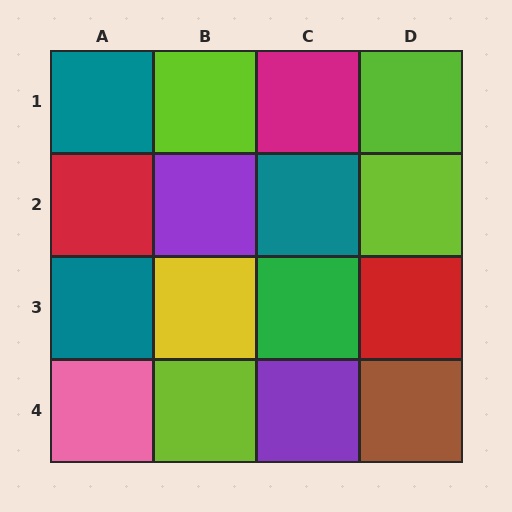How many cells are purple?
2 cells are purple.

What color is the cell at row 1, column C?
Magenta.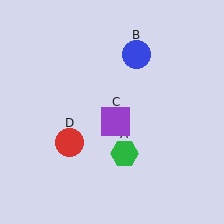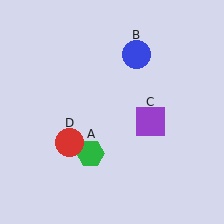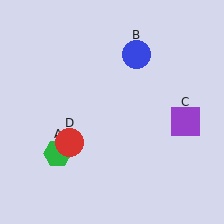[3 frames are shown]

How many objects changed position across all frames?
2 objects changed position: green hexagon (object A), purple square (object C).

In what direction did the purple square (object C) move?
The purple square (object C) moved right.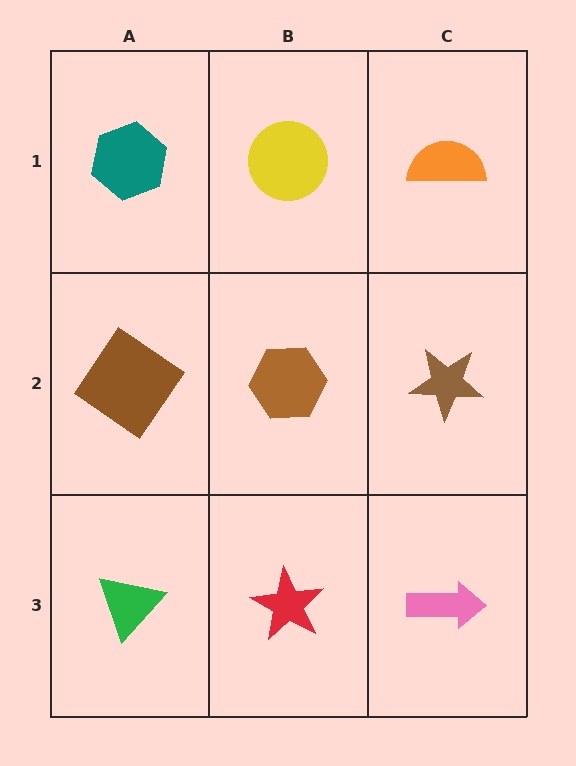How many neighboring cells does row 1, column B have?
3.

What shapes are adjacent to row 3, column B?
A brown hexagon (row 2, column B), a green triangle (row 3, column A), a pink arrow (row 3, column C).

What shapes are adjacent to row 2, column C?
An orange semicircle (row 1, column C), a pink arrow (row 3, column C), a brown hexagon (row 2, column B).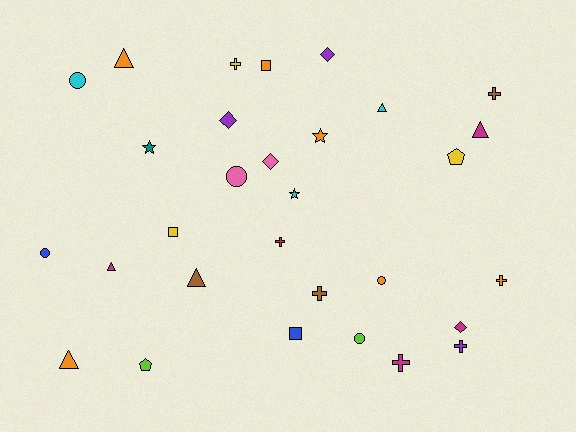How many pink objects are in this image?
There are 2 pink objects.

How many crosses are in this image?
There are 7 crosses.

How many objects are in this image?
There are 30 objects.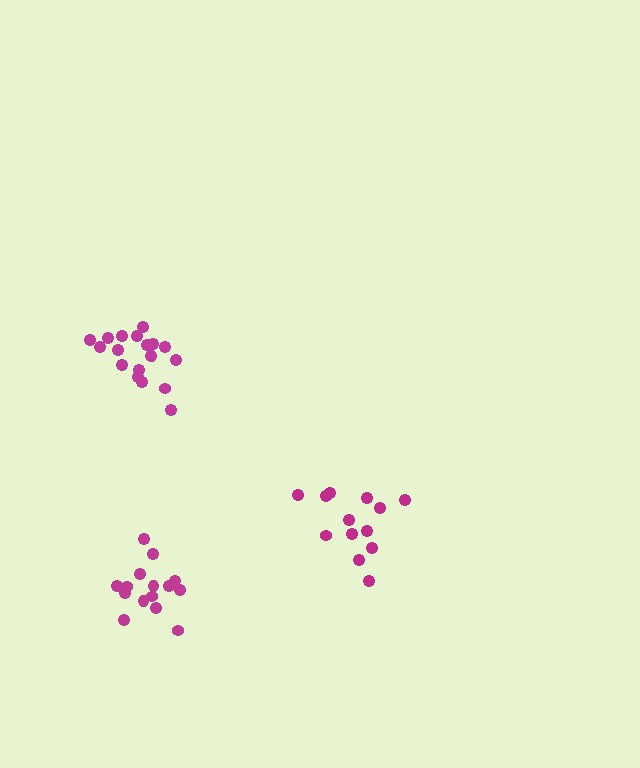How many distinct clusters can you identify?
There are 3 distinct clusters.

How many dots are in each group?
Group 1: 19 dots, Group 2: 13 dots, Group 3: 15 dots (47 total).